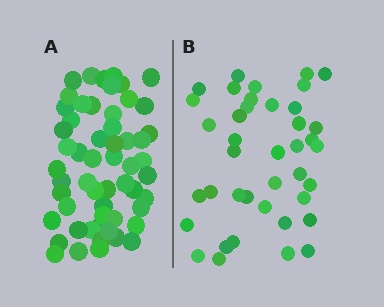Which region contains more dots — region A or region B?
Region A (the left region) has more dots.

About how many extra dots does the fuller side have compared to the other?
Region A has approximately 15 more dots than region B.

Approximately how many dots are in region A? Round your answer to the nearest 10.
About 60 dots. (The exact count is 56, which rounds to 60.)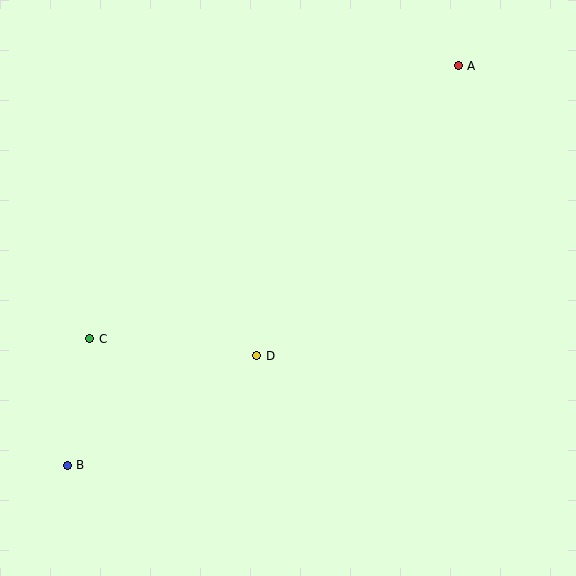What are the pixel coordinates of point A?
Point A is at (458, 66).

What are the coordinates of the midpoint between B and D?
The midpoint between B and D is at (162, 411).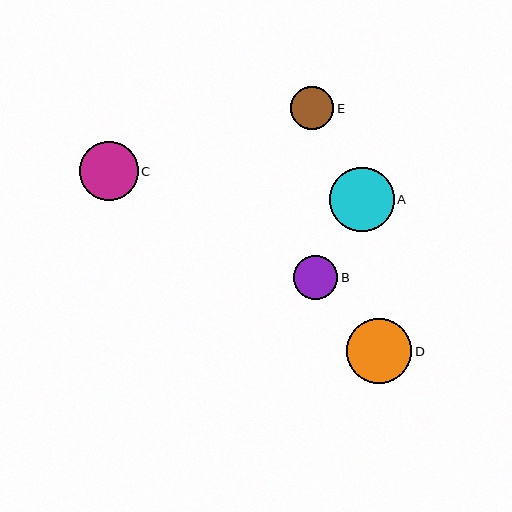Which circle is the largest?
Circle D is the largest with a size of approximately 65 pixels.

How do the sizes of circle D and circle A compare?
Circle D and circle A are approximately the same size.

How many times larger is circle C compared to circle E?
Circle C is approximately 1.4 times the size of circle E.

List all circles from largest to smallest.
From largest to smallest: D, A, C, B, E.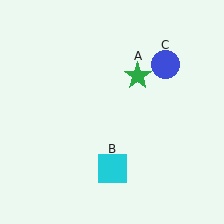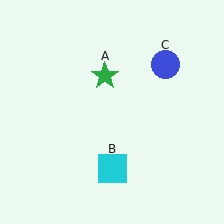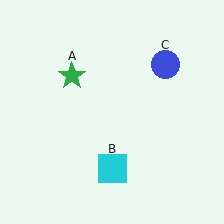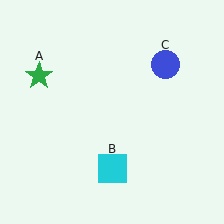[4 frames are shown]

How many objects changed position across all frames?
1 object changed position: green star (object A).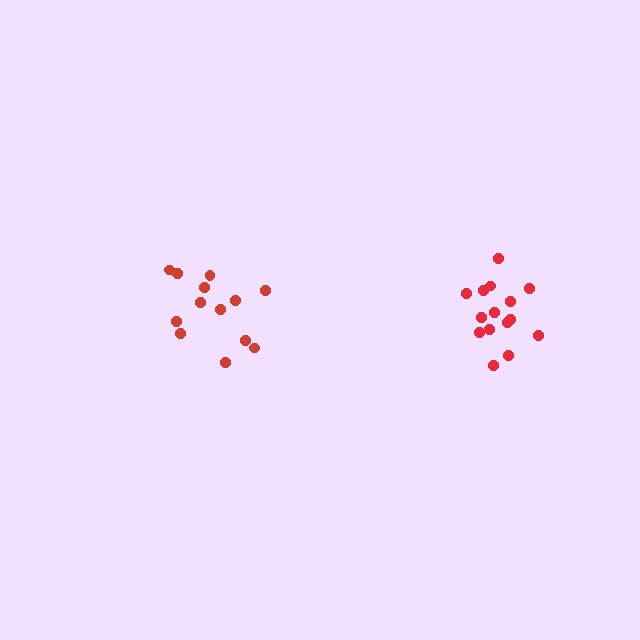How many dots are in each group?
Group 1: 13 dots, Group 2: 15 dots (28 total).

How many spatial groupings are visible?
There are 2 spatial groupings.